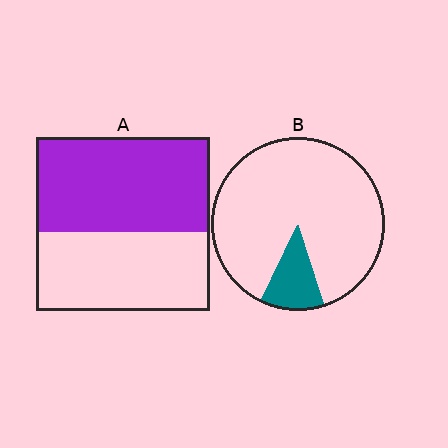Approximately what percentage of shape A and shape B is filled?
A is approximately 55% and B is approximately 10%.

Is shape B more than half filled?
No.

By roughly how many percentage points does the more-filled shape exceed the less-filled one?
By roughly 40 percentage points (A over B).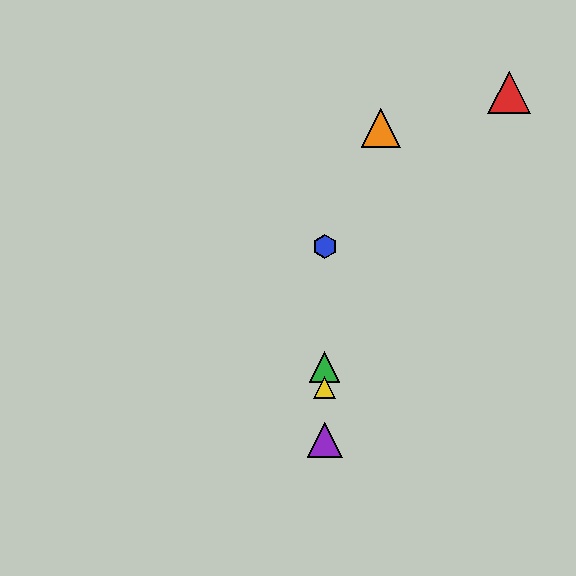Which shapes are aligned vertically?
The blue hexagon, the green triangle, the yellow triangle, the purple triangle are aligned vertically.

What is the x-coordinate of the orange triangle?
The orange triangle is at x≈381.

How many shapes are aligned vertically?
4 shapes (the blue hexagon, the green triangle, the yellow triangle, the purple triangle) are aligned vertically.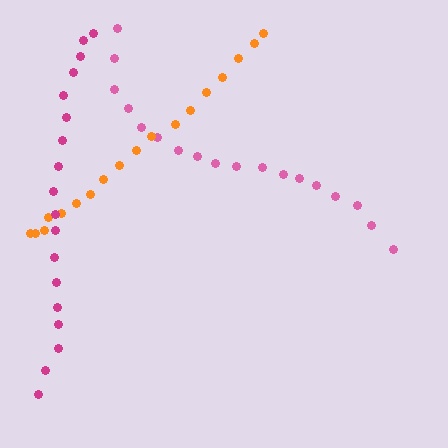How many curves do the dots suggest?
There are 3 distinct paths.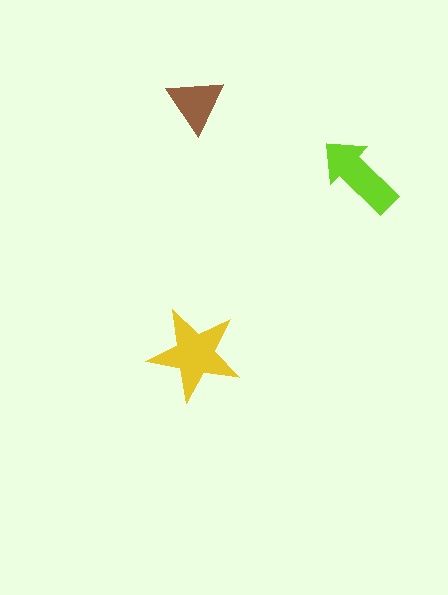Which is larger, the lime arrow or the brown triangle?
The lime arrow.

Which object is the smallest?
The brown triangle.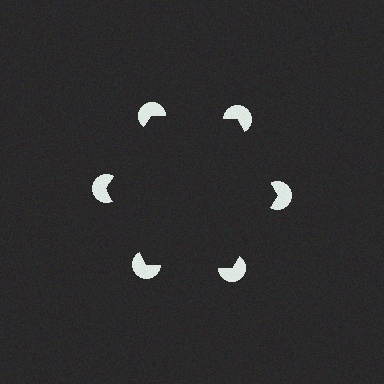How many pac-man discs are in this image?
There are 6 — one at each vertex of the illusory hexagon.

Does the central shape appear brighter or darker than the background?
It typically appears slightly darker than the background, even though no actual brightness change is drawn.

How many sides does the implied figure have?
6 sides.